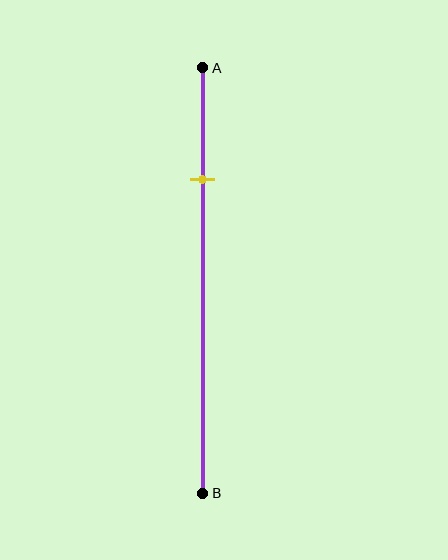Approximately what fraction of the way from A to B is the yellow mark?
The yellow mark is approximately 25% of the way from A to B.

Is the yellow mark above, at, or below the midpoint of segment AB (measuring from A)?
The yellow mark is above the midpoint of segment AB.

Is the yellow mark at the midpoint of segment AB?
No, the mark is at about 25% from A, not at the 50% midpoint.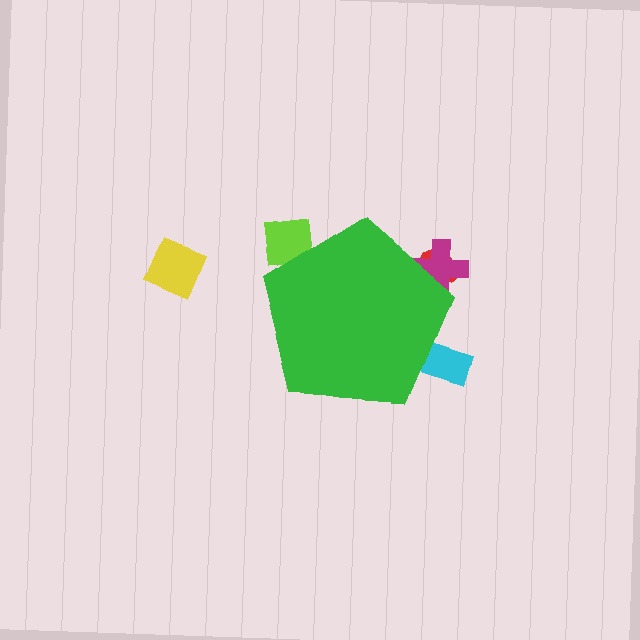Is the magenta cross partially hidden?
Yes, the magenta cross is partially hidden behind the green pentagon.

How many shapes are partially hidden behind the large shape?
4 shapes are partially hidden.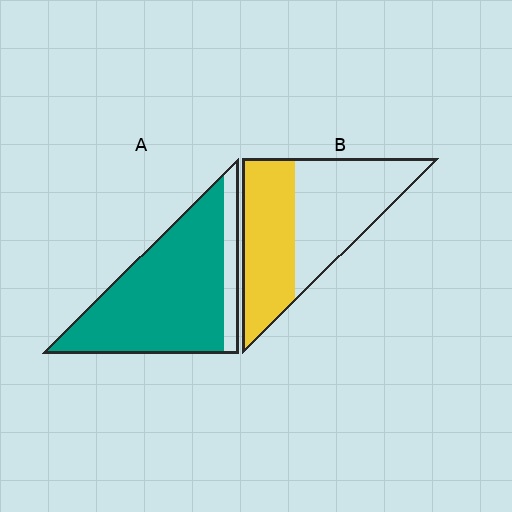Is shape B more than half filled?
Roughly half.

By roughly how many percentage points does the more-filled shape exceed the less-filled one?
By roughly 40 percentage points (A over B).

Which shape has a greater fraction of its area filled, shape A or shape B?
Shape A.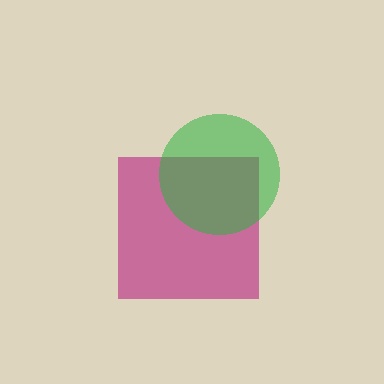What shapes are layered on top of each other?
The layered shapes are: a magenta square, a green circle.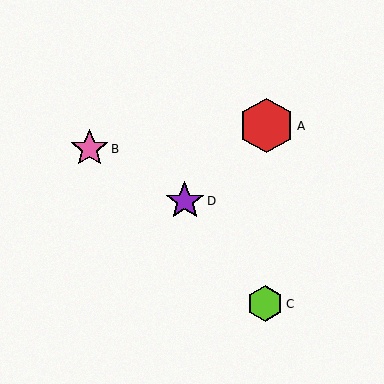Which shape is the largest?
The red hexagon (labeled A) is the largest.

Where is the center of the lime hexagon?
The center of the lime hexagon is at (265, 304).